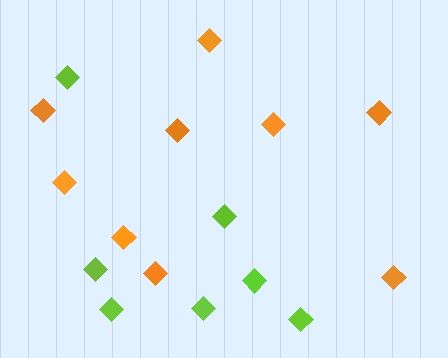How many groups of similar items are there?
There are 2 groups: one group of orange diamonds (9) and one group of lime diamonds (7).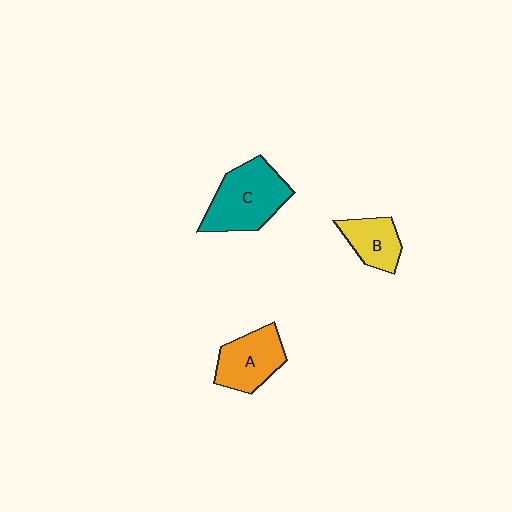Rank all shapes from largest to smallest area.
From largest to smallest: C (teal), A (orange), B (yellow).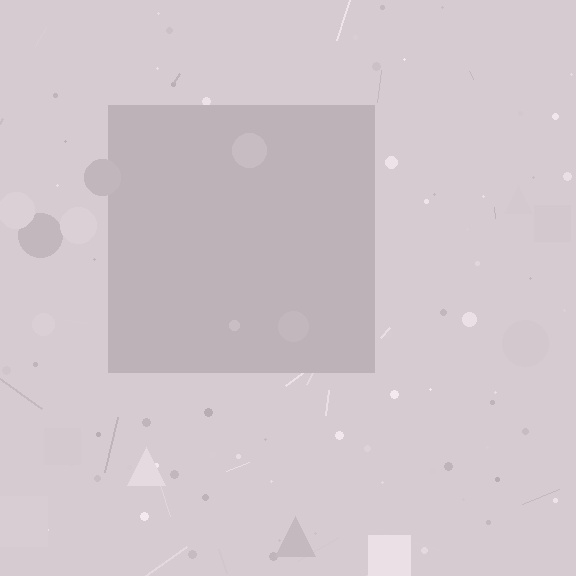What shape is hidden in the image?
A square is hidden in the image.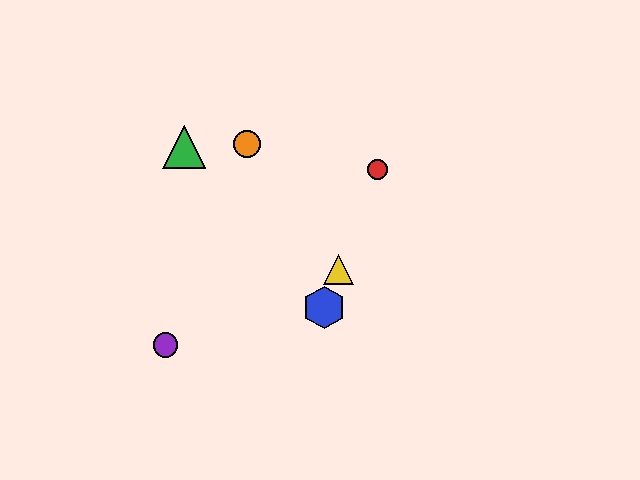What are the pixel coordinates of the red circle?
The red circle is at (377, 170).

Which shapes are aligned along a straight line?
The red circle, the blue hexagon, the yellow triangle are aligned along a straight line.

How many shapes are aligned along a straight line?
3 shapes (the red circle, the blue hexagon, the yellow triangle) are aligned along a straight line.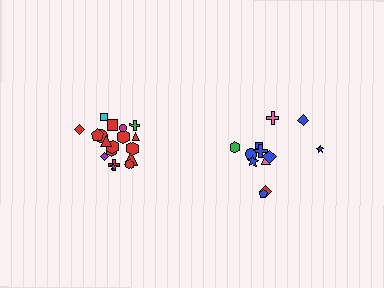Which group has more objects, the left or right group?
The left group.